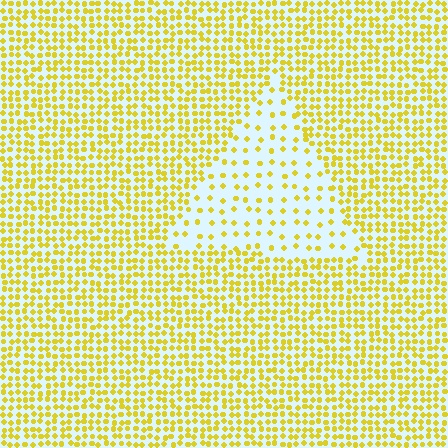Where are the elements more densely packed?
The elements are more densely packed outside the triangle boundary.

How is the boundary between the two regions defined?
The boundary is defined by a change in element density (approximately 2.7x ratio). All elements are the same color, size, and shape.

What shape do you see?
I see a triangle.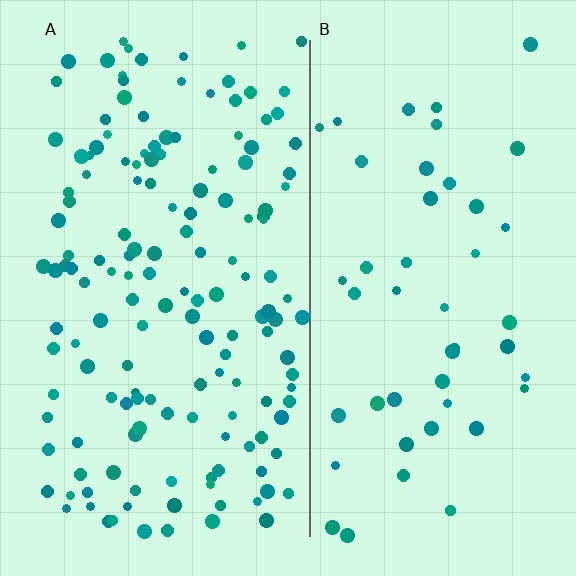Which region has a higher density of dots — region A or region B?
A (the left).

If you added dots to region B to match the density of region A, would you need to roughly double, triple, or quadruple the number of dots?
Approximately triple.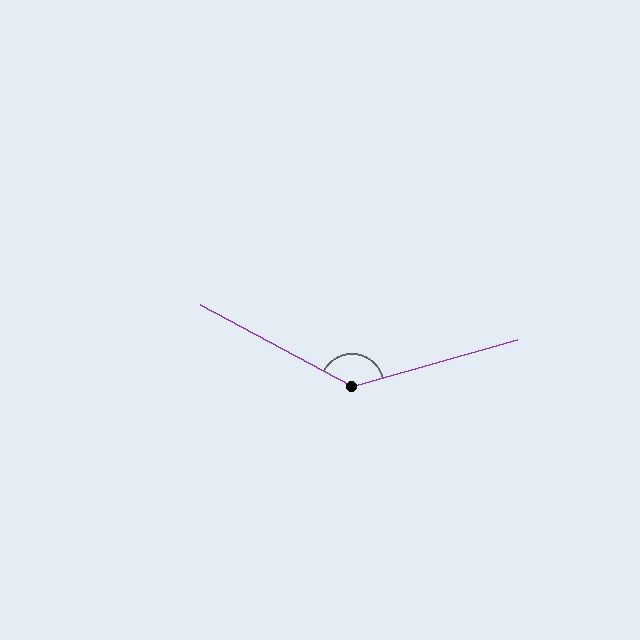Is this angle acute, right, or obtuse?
It is obtuse.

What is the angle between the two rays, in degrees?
Approximately 136 degrees.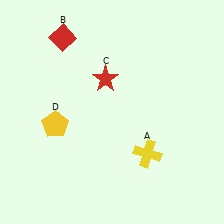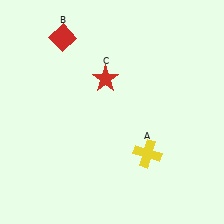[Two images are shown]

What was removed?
The yellow pentagon (D) was removed in Image 2.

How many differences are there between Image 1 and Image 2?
There is 1 difference between the two images.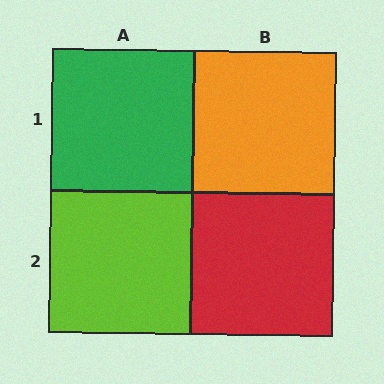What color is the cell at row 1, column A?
Green.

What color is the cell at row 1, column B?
Orange.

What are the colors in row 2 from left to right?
Lime, red.